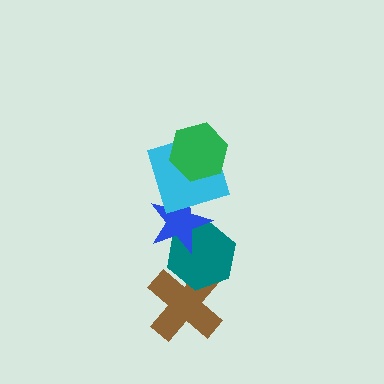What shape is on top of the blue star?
The cyan square is on top of the blue star.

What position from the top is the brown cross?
The brown cross is 5th from the top.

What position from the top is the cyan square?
The cyan square is 2nd from the top.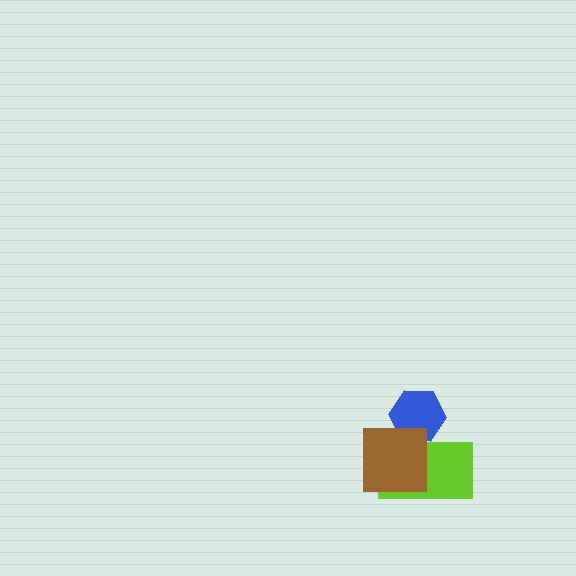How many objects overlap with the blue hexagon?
2 objects overlap with the blue hexagon.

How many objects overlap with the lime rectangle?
2 objects overlap with the lime rectangle.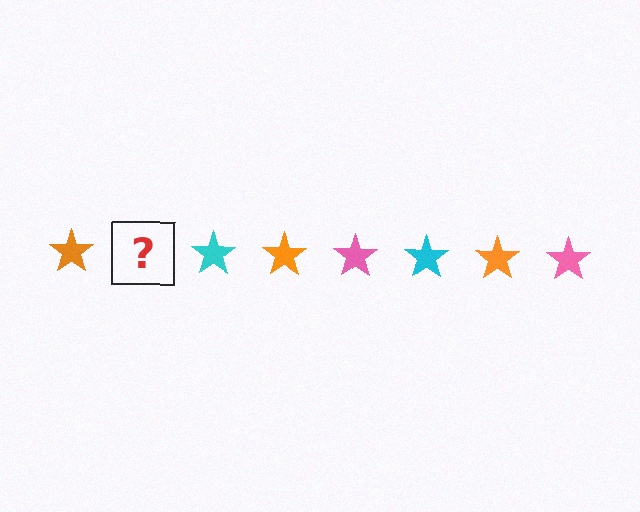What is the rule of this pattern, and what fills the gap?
The rule is that the pattern cycles through orange, pink, cyan stars. The gap should be filled with a pink star.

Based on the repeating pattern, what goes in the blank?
The blank should be a pink star.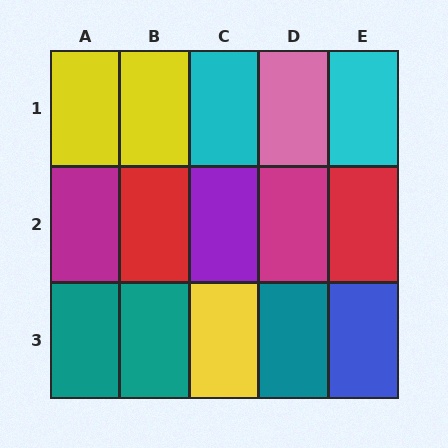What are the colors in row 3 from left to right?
Teal, teal, yellow, teal, blue.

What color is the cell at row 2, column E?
Red.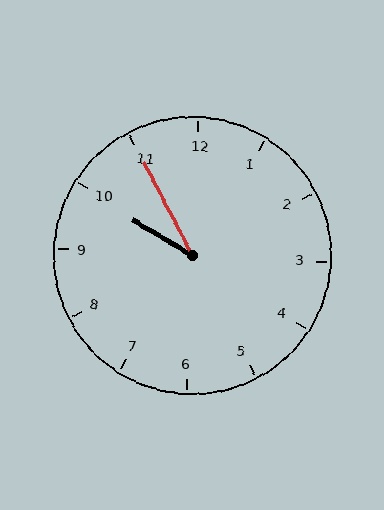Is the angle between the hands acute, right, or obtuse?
It is acute.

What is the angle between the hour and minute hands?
Approximately 32 degrees.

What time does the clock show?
9:55.